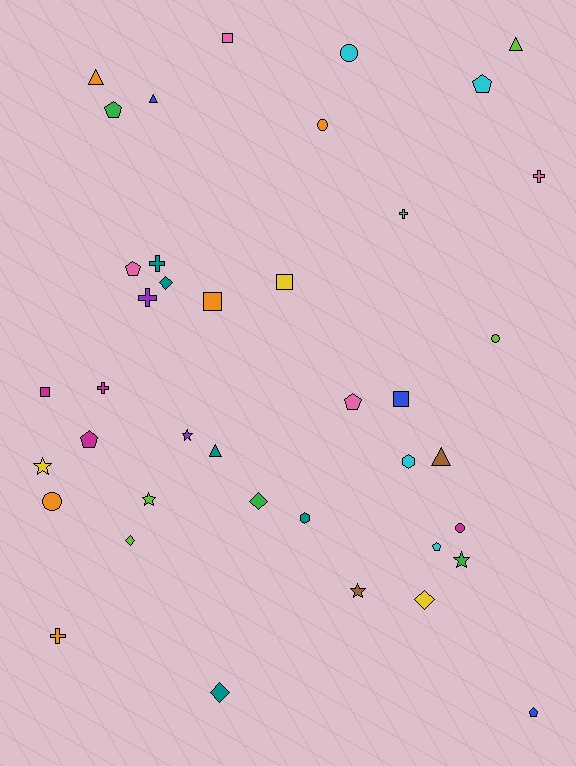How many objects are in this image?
There are 40 objects.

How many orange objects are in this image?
There are 5 orange objects.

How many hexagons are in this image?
There are 2 hexagons.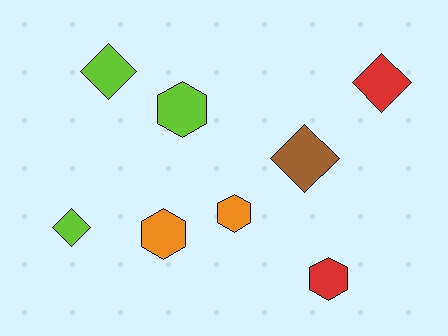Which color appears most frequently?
Lime, with 3 objects.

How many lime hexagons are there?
There is 1 lime hexagon.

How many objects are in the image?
There are 8 objects.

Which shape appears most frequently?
Diamond, with 4 objects.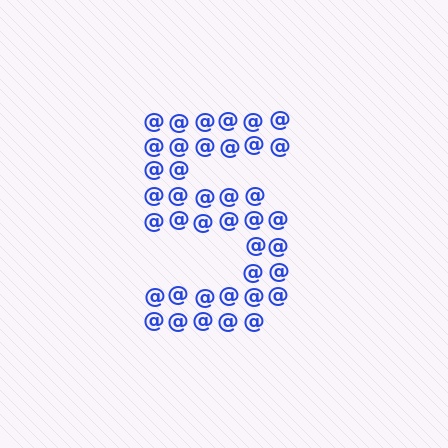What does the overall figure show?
The overall figure shows the digit 5.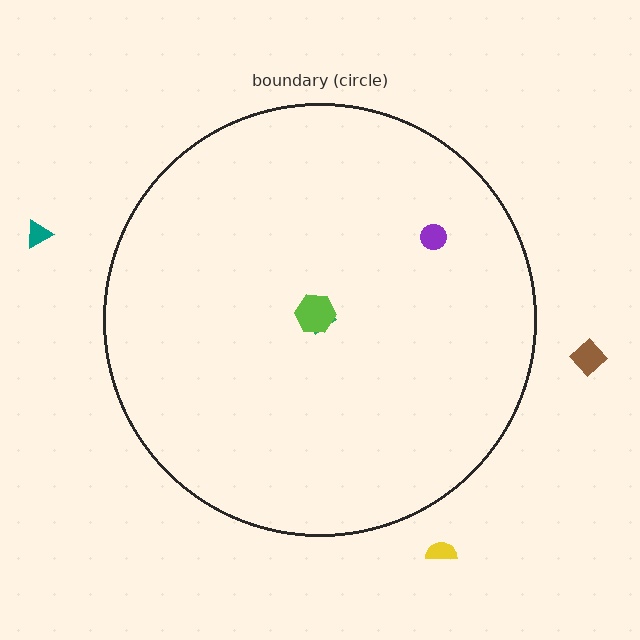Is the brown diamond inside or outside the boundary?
Outside.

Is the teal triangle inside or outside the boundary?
Outside.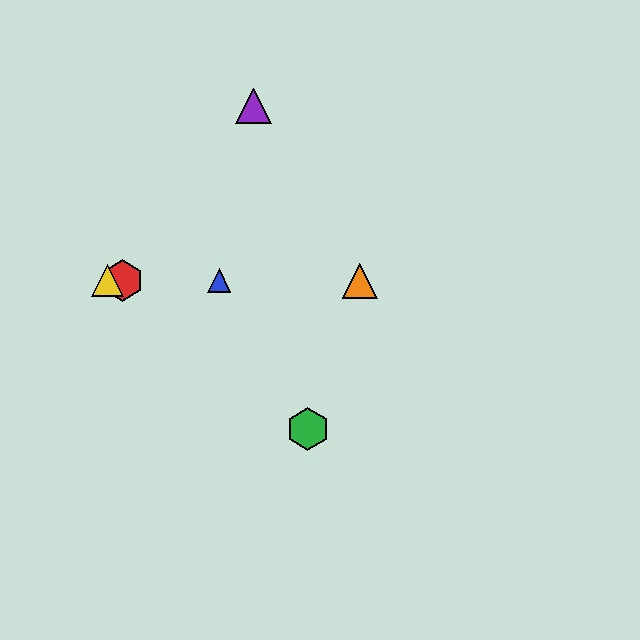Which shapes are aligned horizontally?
The red hexagon, the blue triangle, the yellow triangle, the orange triangle are aligned horizontally.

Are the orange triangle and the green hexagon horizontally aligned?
No, the orange triangle is at y≈281 and the green hexagon is at y≈429.